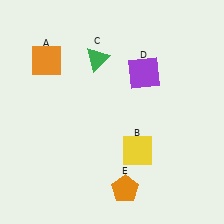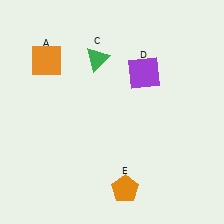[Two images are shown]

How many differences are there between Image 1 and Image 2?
There is 1 difference between the two images.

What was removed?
The yellow square (B) was removed in Image 2.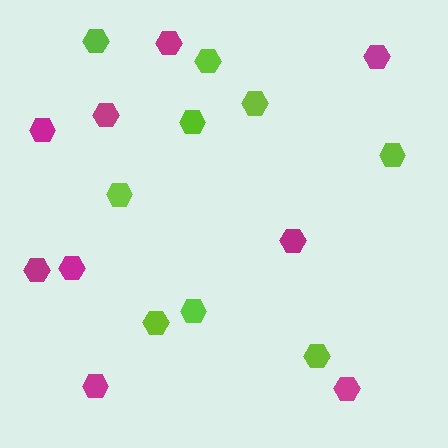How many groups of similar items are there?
There are 2 groups: one group of lime hexagons (9) and one group of magenta hexagons (9).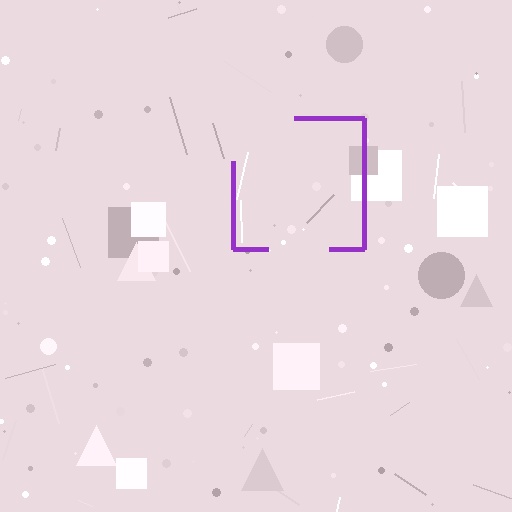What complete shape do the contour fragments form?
The contour fragments form a square.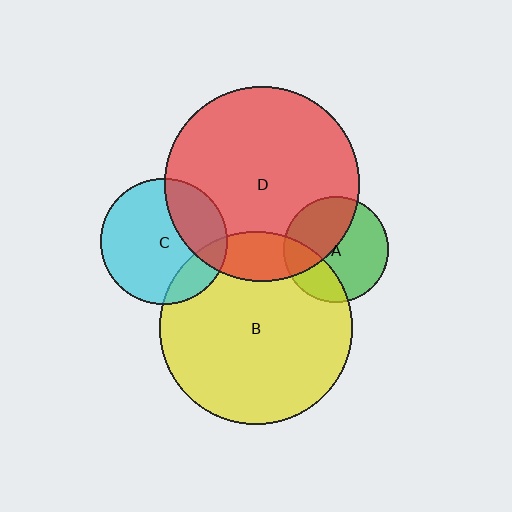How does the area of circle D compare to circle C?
Approximately 2.4 times.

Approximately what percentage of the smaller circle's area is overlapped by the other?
Approximately 15%.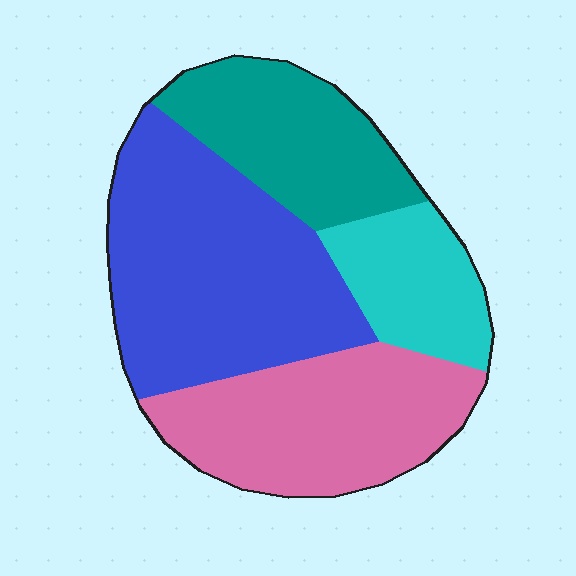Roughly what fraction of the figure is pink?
Pink takes up between a quarter and a half of the figure.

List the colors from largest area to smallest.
From largest to smallest: blue, pink, teal, cyan.